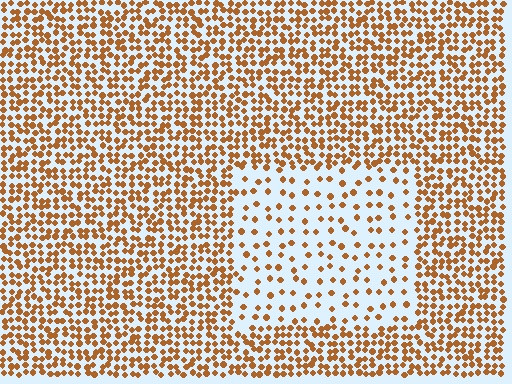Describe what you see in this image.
The image contains small brown elements arranged at two different densities. A rectangle-shaped region is visible where the elements are less densely packed than the surrounding area.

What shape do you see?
I see a rectangle.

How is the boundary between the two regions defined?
The boundary is defined by a change in element density (approximately 2.7x ratio). All elements are the same color, size, and shape.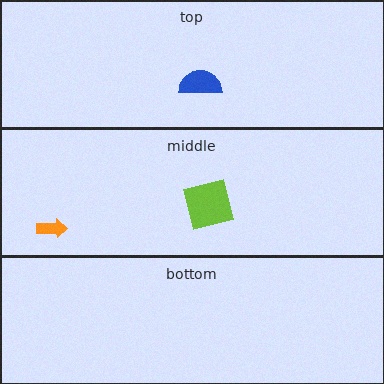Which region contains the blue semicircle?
The top region.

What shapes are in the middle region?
The lime square, the orange arrow.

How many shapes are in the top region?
1.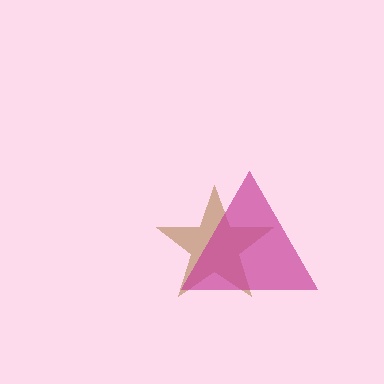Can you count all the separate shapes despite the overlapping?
Yes, there are 2 separate shapes.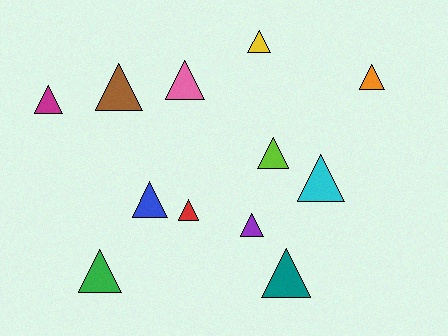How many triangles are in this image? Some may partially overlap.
There are 12 triangles.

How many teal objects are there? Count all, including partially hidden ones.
There is 1 teal object.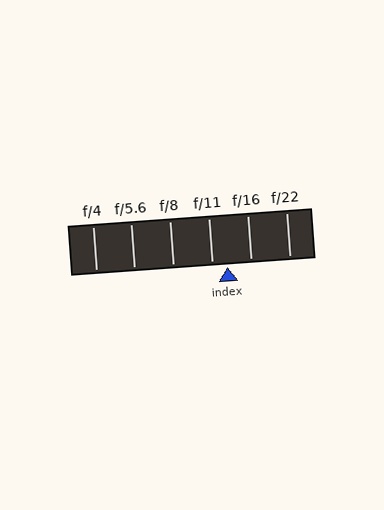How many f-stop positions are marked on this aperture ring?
There are 6 f-stop positions marked.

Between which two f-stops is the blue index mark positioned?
The index mark is between f/11 and f/16.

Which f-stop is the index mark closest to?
The index mark is closest to f/11.